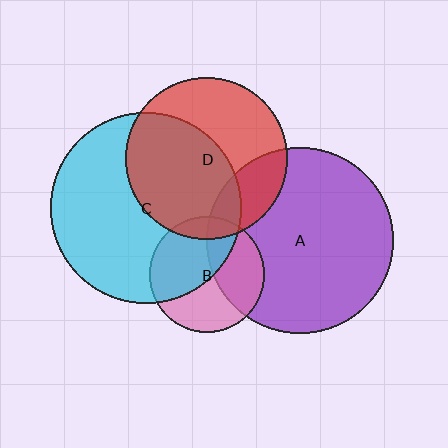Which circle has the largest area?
Circle C (cyan).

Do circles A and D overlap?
Yes.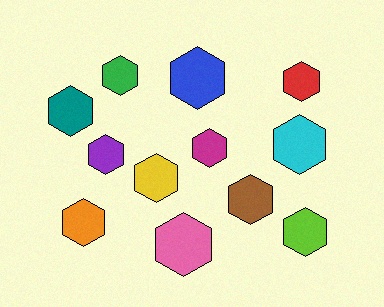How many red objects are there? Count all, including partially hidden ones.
There is 1 red object.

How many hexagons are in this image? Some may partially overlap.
There are 12 hexagons.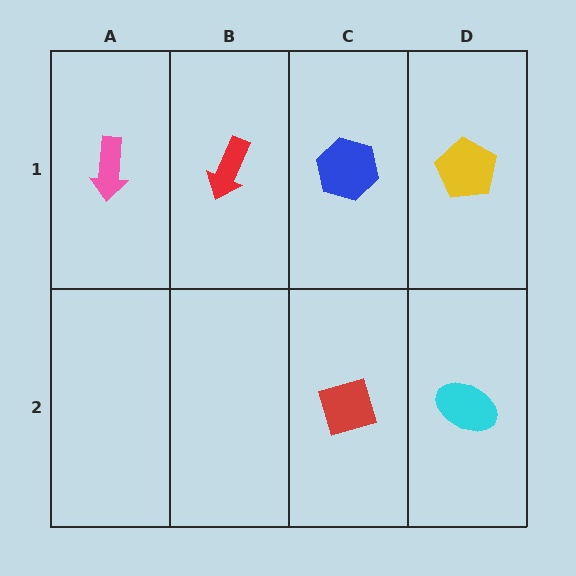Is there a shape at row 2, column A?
No, that cell is empty.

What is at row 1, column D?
A yellow pentagon.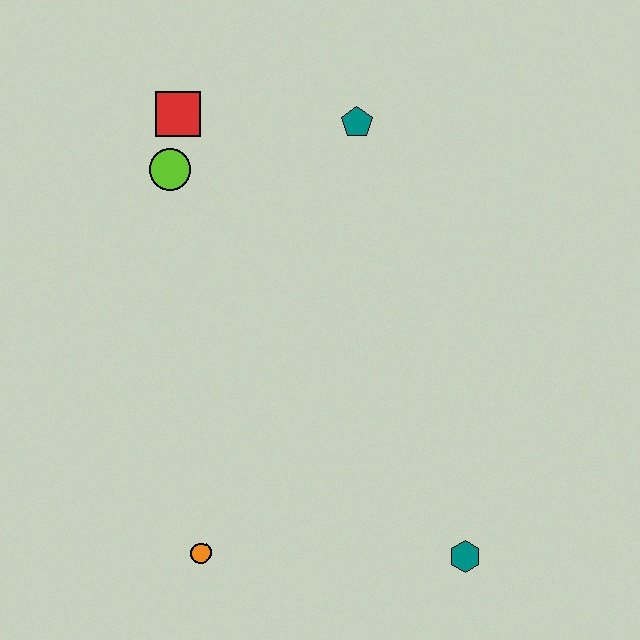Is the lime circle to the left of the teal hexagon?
Yes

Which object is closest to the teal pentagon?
The red square is closest to the teal pentagon.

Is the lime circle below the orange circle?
No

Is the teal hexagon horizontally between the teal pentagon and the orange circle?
No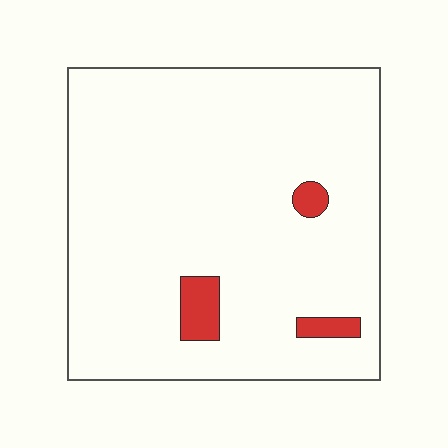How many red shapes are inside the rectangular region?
3.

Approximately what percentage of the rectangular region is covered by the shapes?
Approximately 5%.